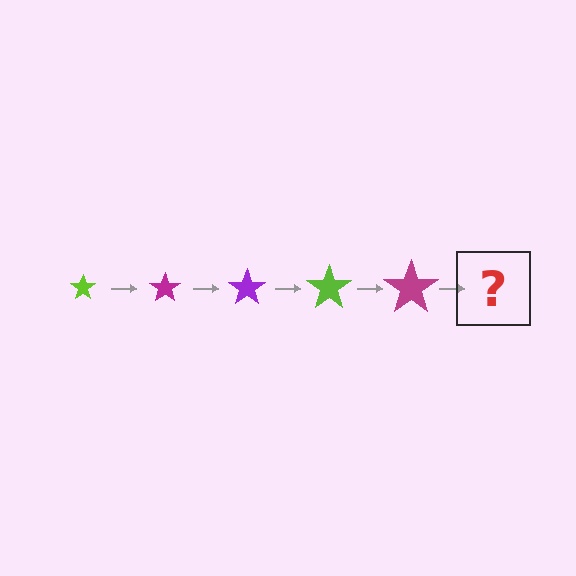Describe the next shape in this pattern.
It should be a purple star, larger than the previous one.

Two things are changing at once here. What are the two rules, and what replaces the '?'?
The two rules are that the star grows larger each step and the color cycles through lime, magenta, and purple. The '?' should be a purple star, larger than the previous one.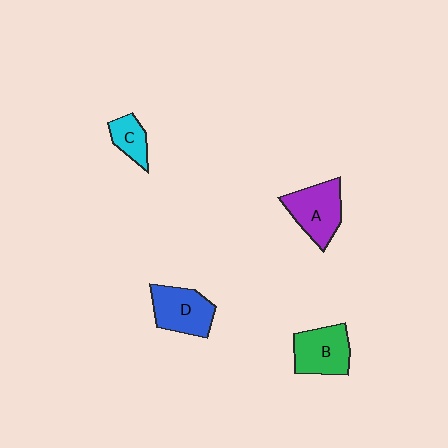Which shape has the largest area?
Shape A (purple).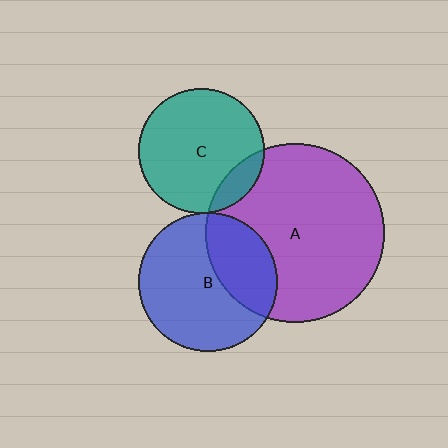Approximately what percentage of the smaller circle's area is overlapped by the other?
Approximately 15%.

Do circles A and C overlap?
Yes.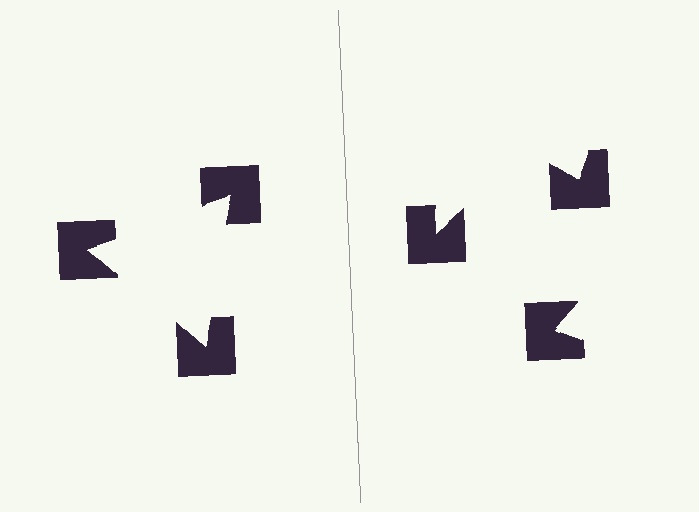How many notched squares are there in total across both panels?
6 — 3 on each side.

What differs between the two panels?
The notched squares are positioned identically on both sides; only the wedge orientations differ. On the left they align to a triangle; on the right they are misaligned.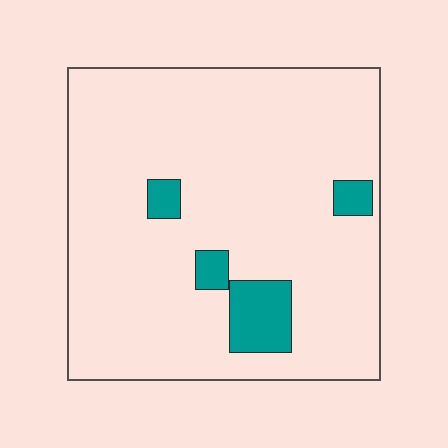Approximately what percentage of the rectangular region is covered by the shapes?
Approximately 10%.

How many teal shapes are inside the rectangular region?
4.